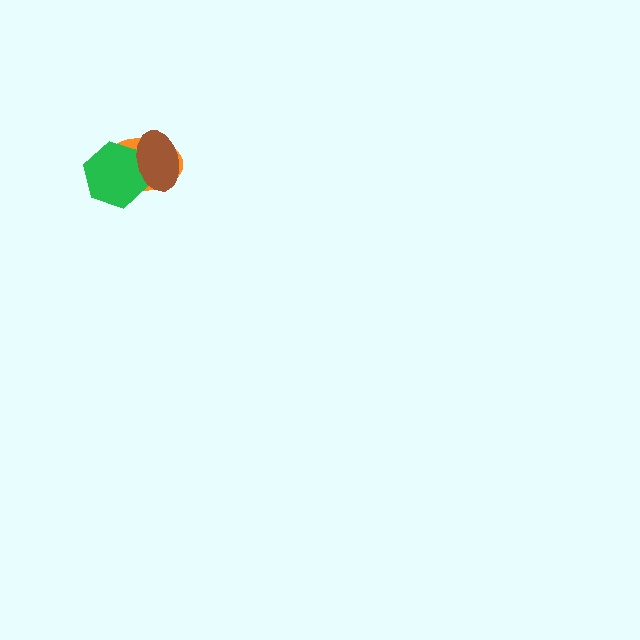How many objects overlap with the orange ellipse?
2 objects overlap with the orange ellipse.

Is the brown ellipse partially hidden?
No, no other shape covers it.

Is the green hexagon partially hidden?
Yes, it is partially covered by another shape.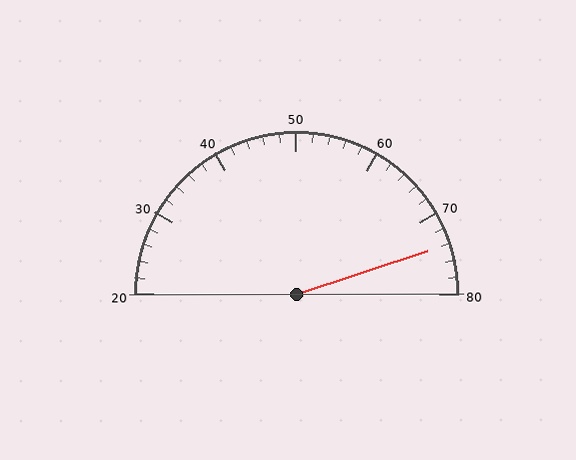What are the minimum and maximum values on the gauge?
The gauge ranges from 20 to 80.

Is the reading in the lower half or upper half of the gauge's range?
The reading is in the upper half of the range (20 to 80).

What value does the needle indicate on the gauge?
The needle indicates approximately 74.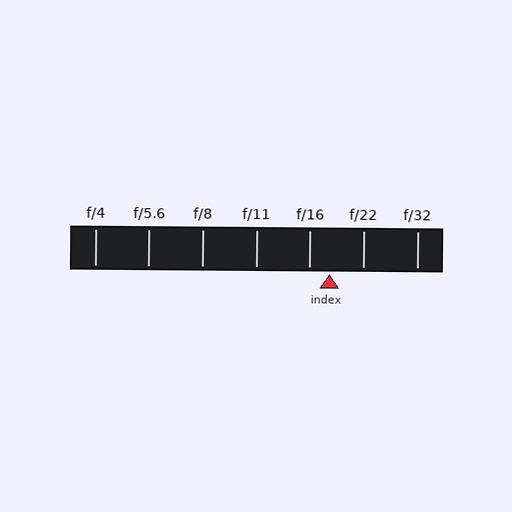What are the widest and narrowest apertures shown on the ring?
The widest aperture shown is f/4 and the narrowest is f/32.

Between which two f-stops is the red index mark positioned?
The index mark is between f/16 and f/22.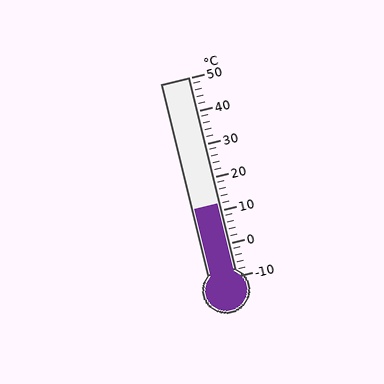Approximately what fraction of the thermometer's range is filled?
The thermometer is filled to approximately 35% of its range.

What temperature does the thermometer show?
The thermometer shows approximately 12°C.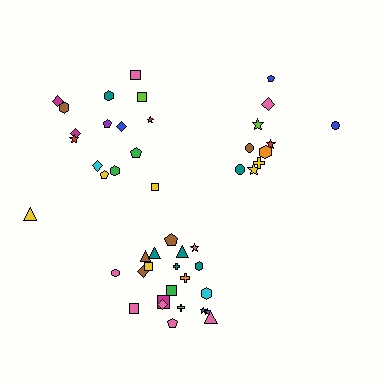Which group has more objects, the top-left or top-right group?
The top-left group.